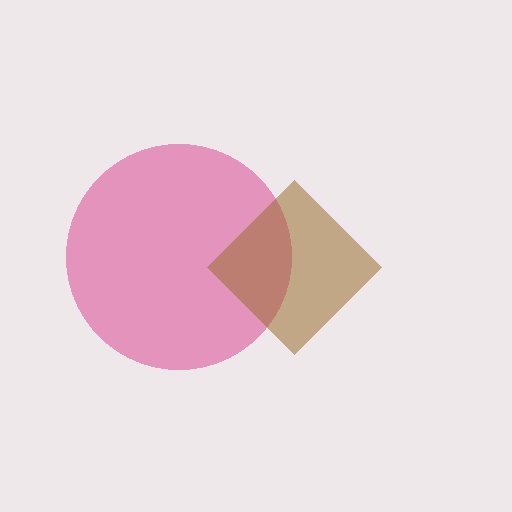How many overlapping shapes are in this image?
There are 2 overlapping shapes in the image.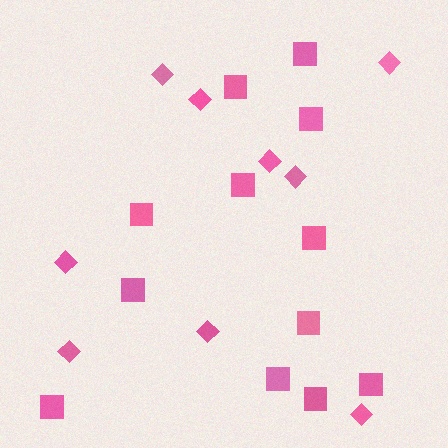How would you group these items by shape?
There are 2 groups: one group of diamonds (9) and one group of squares (12).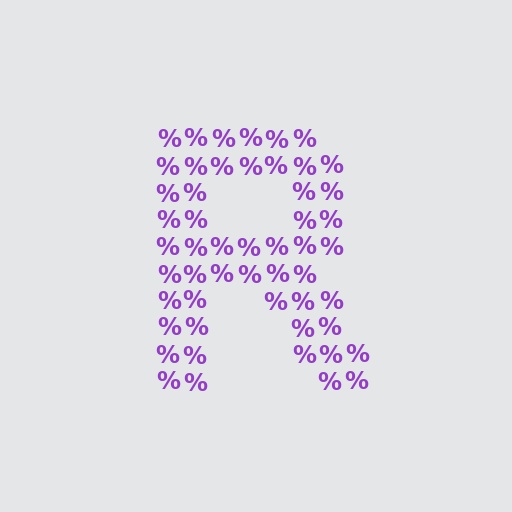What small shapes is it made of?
It is made of small percent signs.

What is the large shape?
The large shape is the letter R.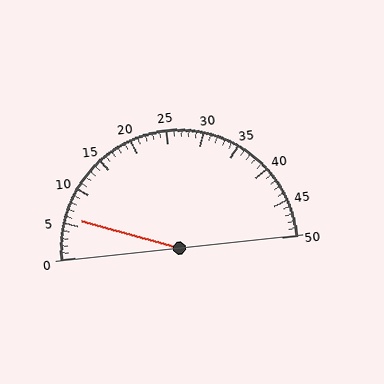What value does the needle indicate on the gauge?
The needle indicates approximately 6.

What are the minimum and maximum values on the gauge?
The gauge ranges from 0 to 50.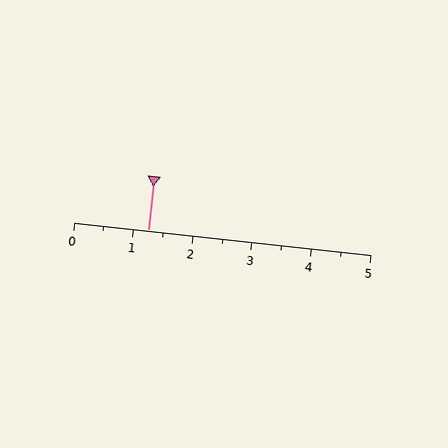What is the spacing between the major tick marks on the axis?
The major ticks are spaced 1 apart.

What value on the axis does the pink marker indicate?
The marker indicates approximately 1.2.